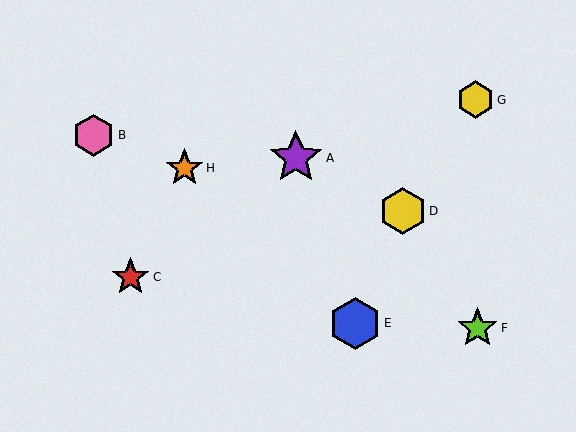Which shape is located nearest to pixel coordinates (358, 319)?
The blue hexagon (labeled E) at (355, 323) is nearest to that location.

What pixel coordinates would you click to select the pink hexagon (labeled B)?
Click at (94, 135) to select the pink hexagon B.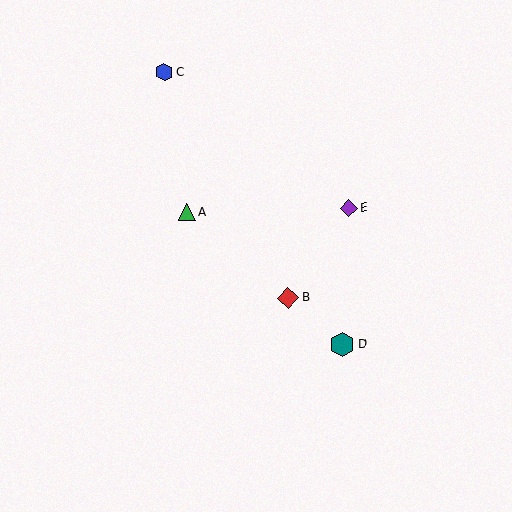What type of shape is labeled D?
Shape D is a teal hexagon.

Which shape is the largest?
The teal hexagon (labeled D) is the largest.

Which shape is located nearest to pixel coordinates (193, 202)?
The green triangle (labeled A) at (187, 212) is nearest to that location.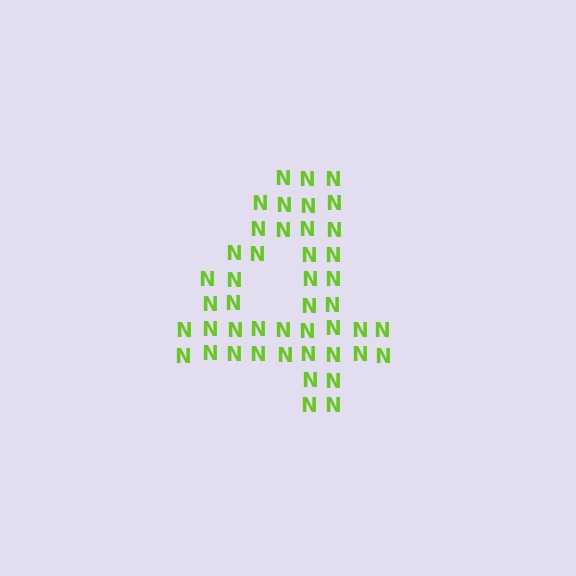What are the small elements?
The small elements are letter N's.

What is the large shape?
The large shape is the digit 4.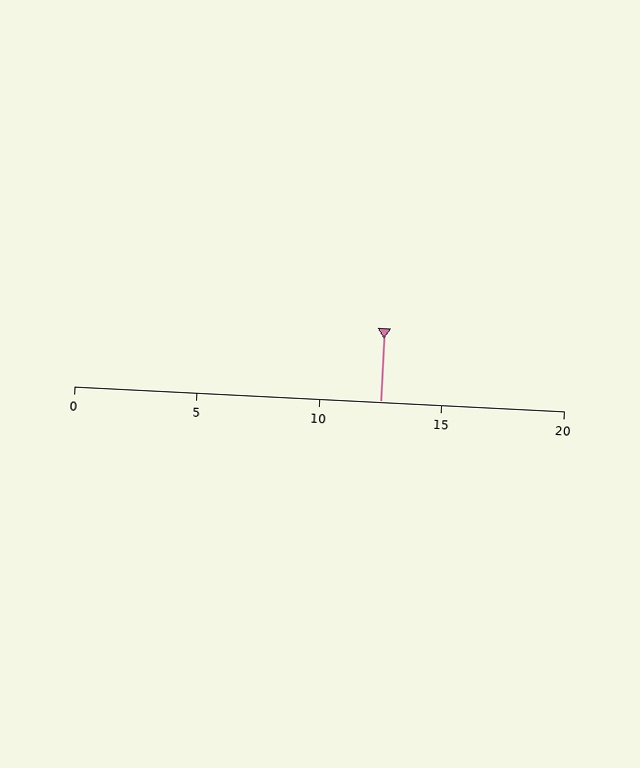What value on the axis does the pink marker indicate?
The marker indicates approximately 12.5.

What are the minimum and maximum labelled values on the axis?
The axis runs from 0 to 20.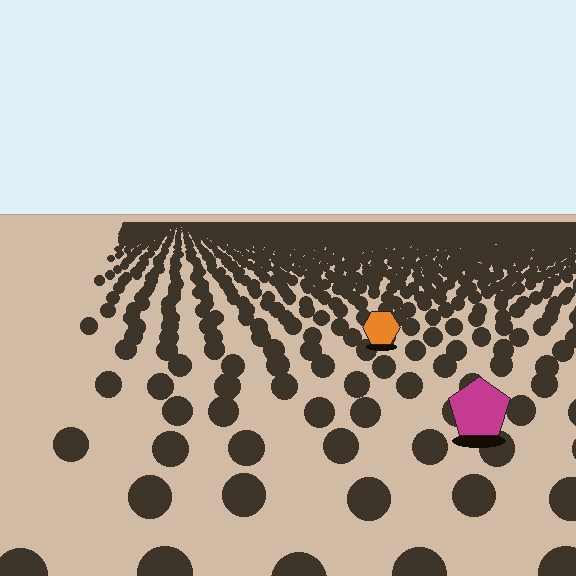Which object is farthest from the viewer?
The orange hexagon is farthest from the viewer. It appears smaller and the ground texture around it is denser.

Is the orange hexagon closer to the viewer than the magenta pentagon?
No. The magenta pentagon is closer — you can tell from the texture gradient: the ground texture is coarser near it.